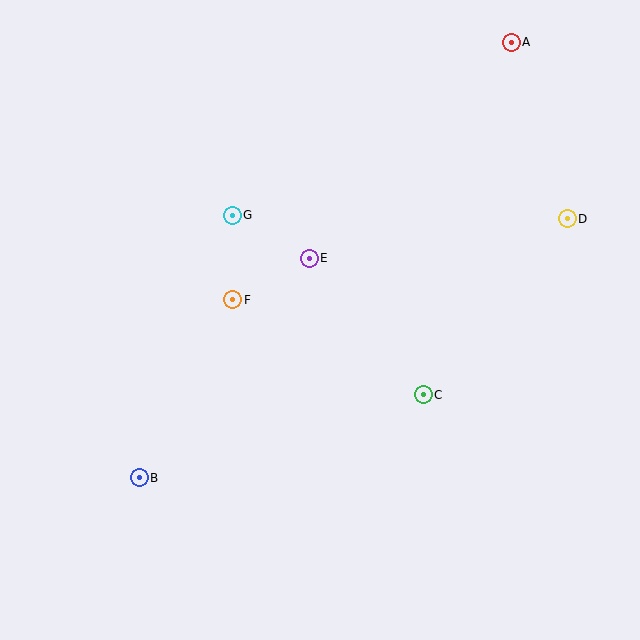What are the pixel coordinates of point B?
Point B is at (139, 478).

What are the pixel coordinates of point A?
Point A is at (511, 42).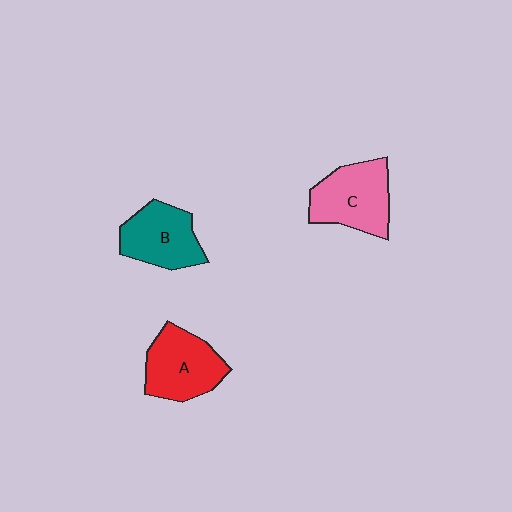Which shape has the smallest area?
Shape B (teal).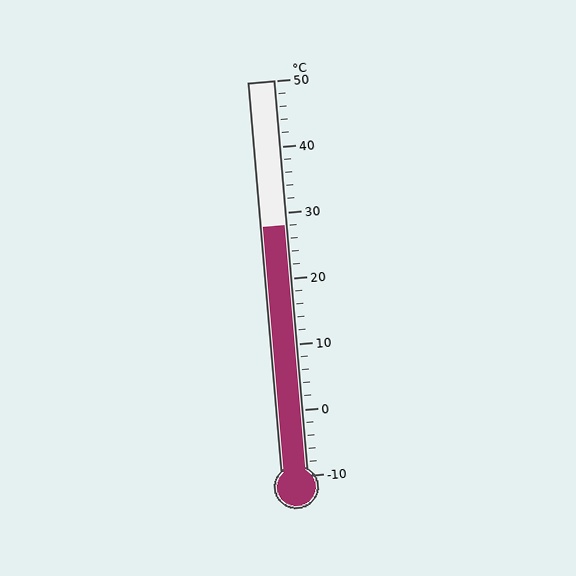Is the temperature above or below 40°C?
The temperature is below 40°C.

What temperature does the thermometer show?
The thermometer shows approximately 28°C.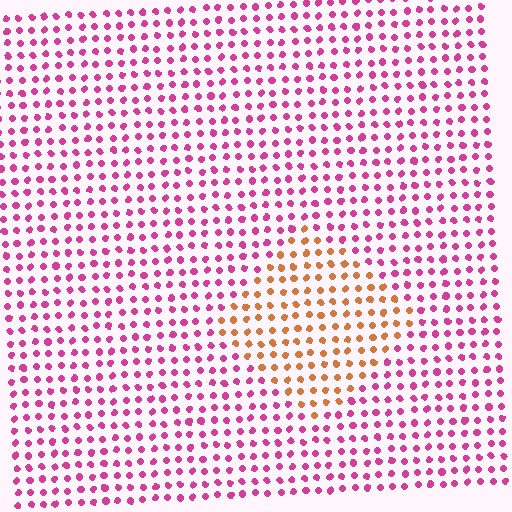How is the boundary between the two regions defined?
The boundary is defined purely by a slight shift in hue (about 60 degrees). Spacing, size, and orientation are identical on both sides.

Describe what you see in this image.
The image is filled with small magenta elements in a uniform arrangement. A diamond-shaped region is visible where the elements are tinted to a slightly different hue, forming a subtle color boundary.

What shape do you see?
I see a diamond.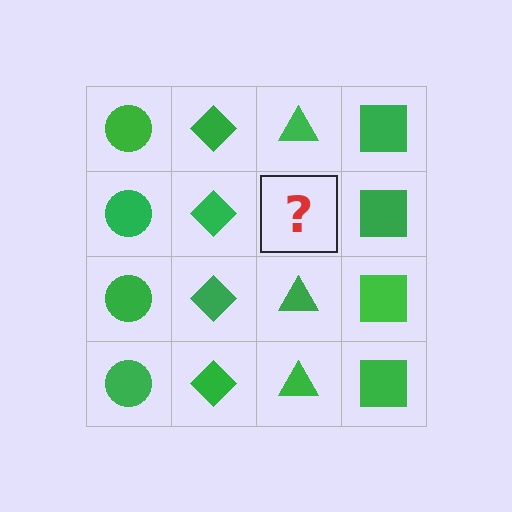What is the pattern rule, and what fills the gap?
The rule is that each column has a consistent shape. The gap should be filled with a green triangle.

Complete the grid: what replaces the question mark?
The question mark should be replaced with a green triangle.